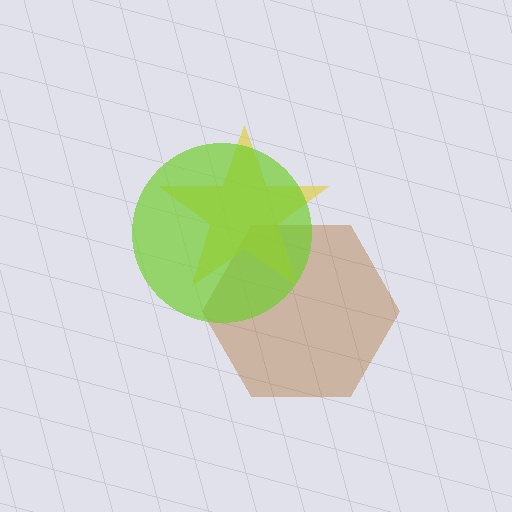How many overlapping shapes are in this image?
There are 3 overlapping shapes in the image.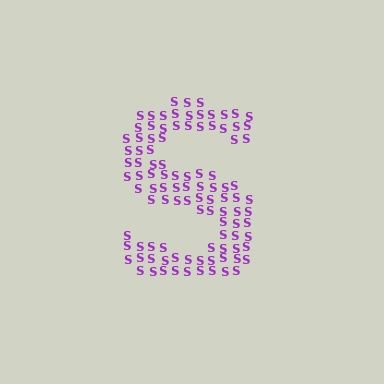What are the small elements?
The small elements are letter S's.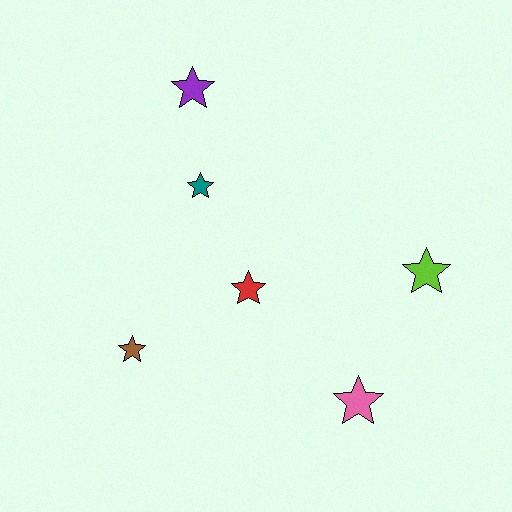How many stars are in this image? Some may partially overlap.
There are 6 stars.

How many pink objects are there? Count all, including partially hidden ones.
There is 1 pink object.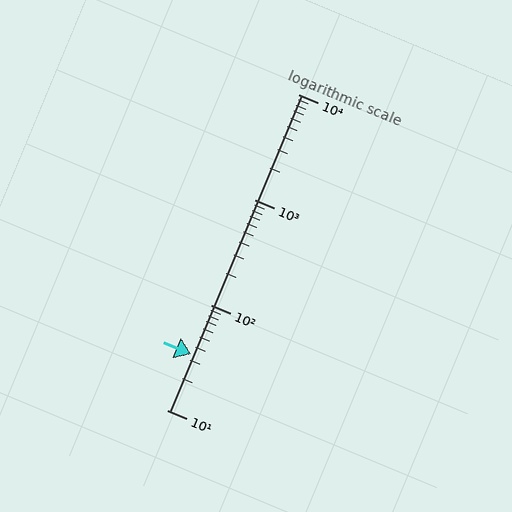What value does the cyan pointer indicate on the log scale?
The pointer indicates approximately 34.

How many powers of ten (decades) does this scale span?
The scale spans 3 decades, from 10 to 10000.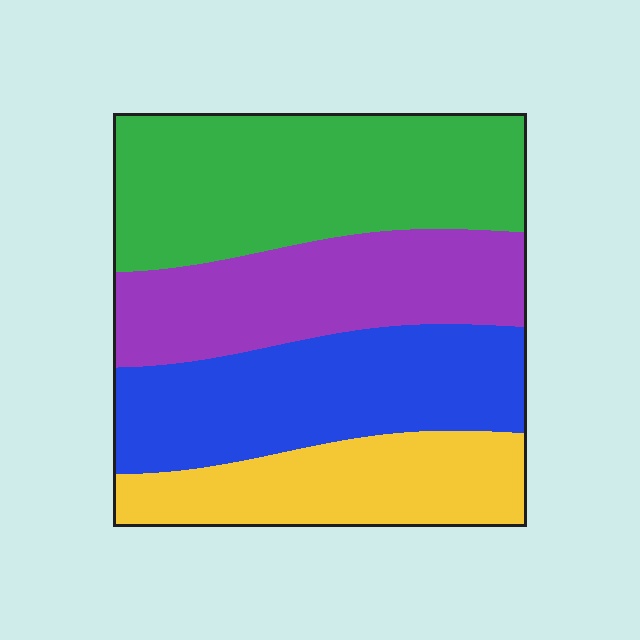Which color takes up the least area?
Yellow, at roughly 20%.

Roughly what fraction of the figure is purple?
Purple takes up between a sixth and a third of the figure.